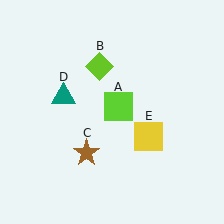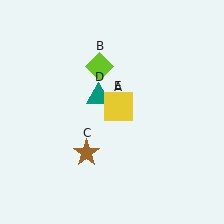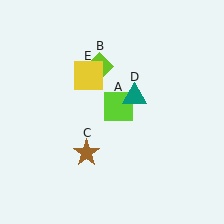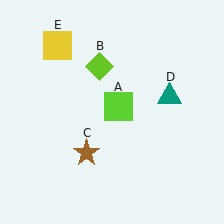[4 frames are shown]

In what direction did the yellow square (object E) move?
The yellow square (object E) moved up and to the left.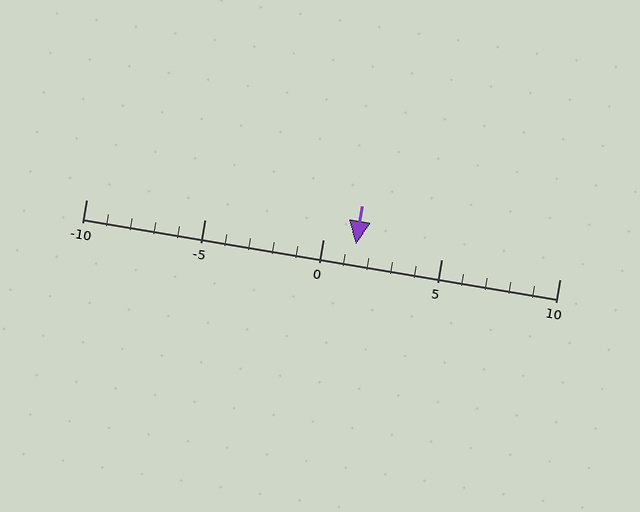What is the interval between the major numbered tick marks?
The major tick marks are spaced 5 units apart.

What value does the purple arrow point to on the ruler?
The purple arrow points to approximately 1.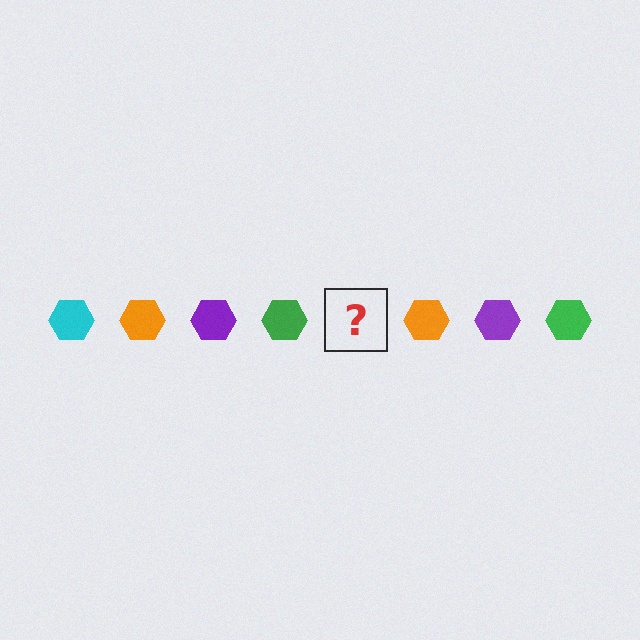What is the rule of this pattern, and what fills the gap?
The rule is that the pattern cycles through cyan, orange, purple, green hexagons. The gap should be filled with a cyan hexagon.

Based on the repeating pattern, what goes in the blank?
The blank should be a cyan hexagon.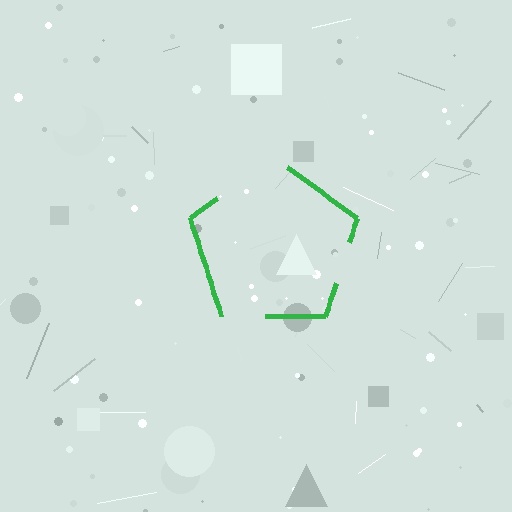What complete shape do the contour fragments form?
The contour fragments form a pentagon.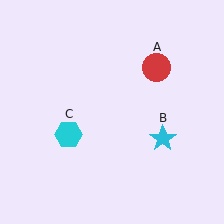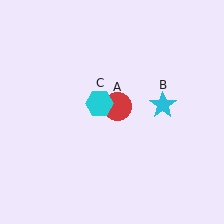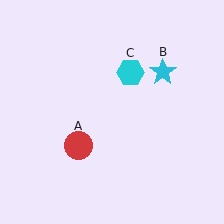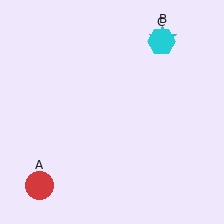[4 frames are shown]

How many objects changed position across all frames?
3 objects changed position: red circle (object A), cyan star (object B), cyan hexagon (object C).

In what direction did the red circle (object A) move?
The red circle (object A) moved down and to the left.